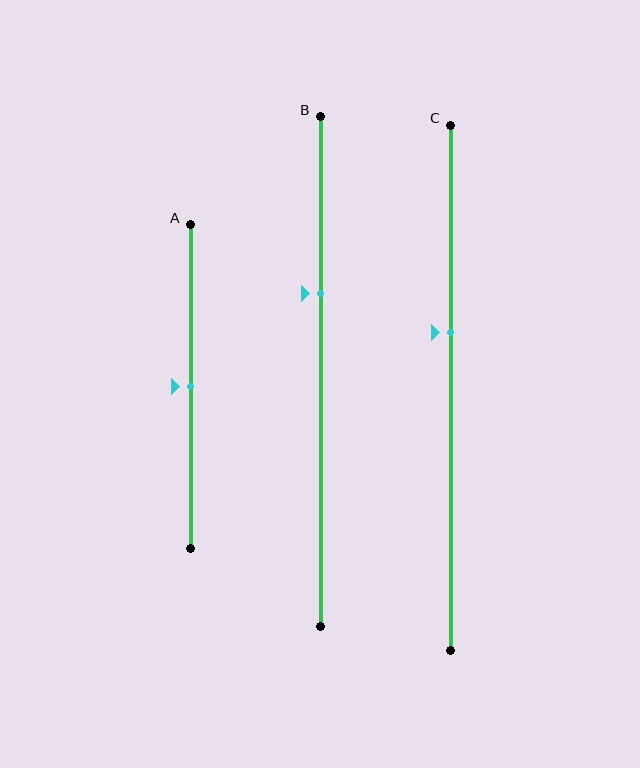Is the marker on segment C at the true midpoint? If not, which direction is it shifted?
No, the marker on segment C is shifted upward by about 11% of the segment length.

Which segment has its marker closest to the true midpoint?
Segment A has its marker closest to the true midpoint.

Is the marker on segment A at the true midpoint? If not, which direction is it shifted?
Yes, the marker on segment A is at the true midpoint.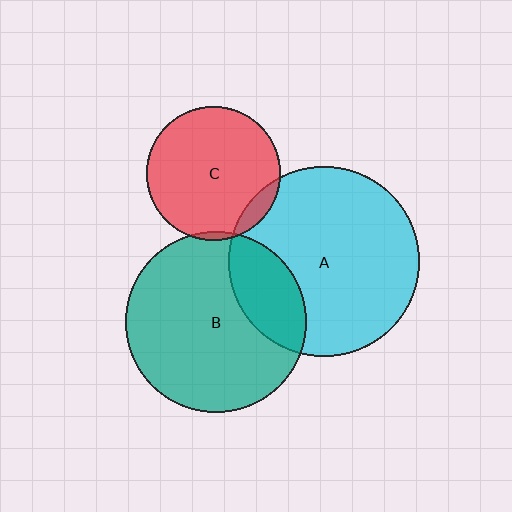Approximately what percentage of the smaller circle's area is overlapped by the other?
Approximately 10%.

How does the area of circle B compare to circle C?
Approximately 1.8 times.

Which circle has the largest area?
Circle A (cyan).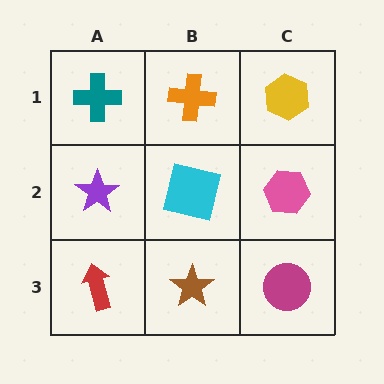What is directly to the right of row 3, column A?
A brown star.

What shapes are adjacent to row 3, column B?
A cyan square (row 2, column B), a red arrow (row 3, column A), a magenta circle (row 3, column C).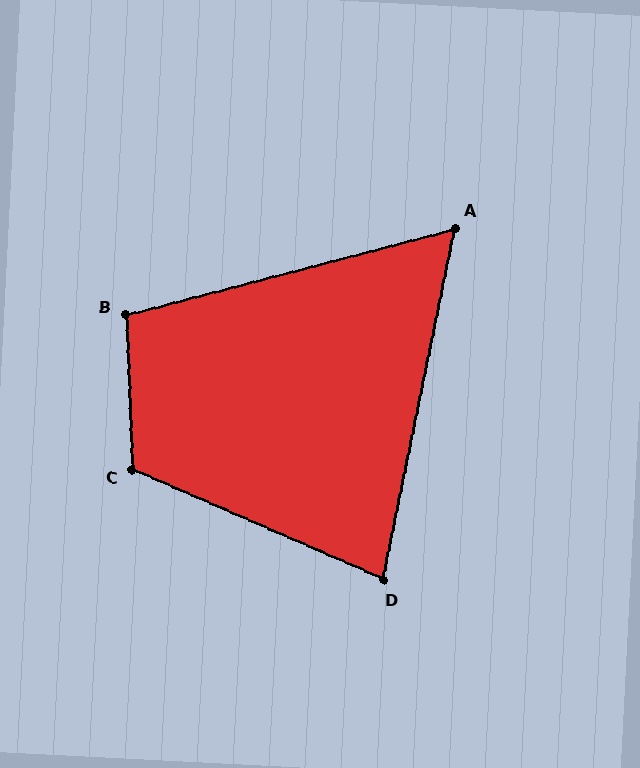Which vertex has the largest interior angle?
C, at approximately 116 degrees.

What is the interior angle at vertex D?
Approximately 78 degrees (acute).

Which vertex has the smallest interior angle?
A, at approximately 64 degrees.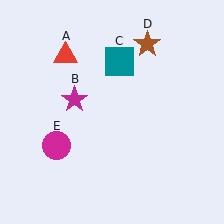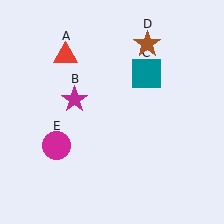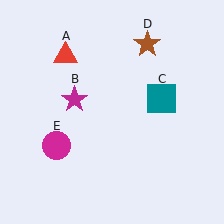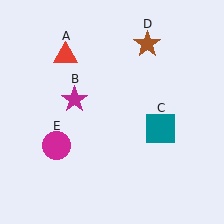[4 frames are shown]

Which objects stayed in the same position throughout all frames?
Red triangle (object A) and magenta star (object B) and brown star (object D) and magenta circle (object E) remained stationary.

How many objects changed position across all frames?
1 object changed position: teal square (object C).